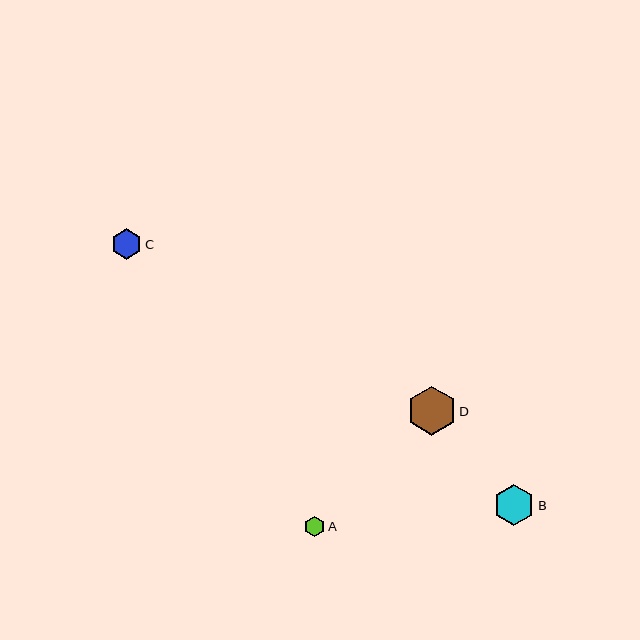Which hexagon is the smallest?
Hexagon A is the smallest with a size of approximately 21 pixels.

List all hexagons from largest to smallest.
From largest to smallest: D, B, C, A.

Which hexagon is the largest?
Hexagon D is the largest with a size of approximately 49 pixels.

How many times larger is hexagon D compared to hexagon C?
Hexagon D is approximately 1.6 times the size of hexagon C.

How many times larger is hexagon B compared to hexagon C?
Hexagon B is approximately 1.3 times the size of hexagon C.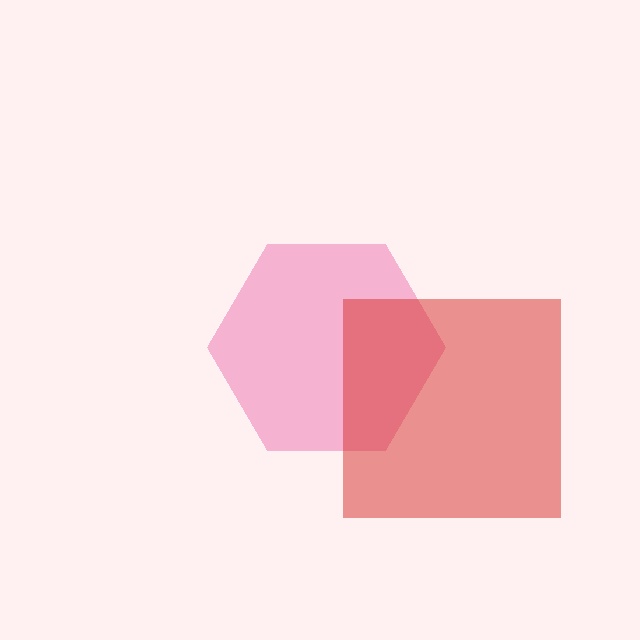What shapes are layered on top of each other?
The layered shapes are: a pink hexagon, a red square.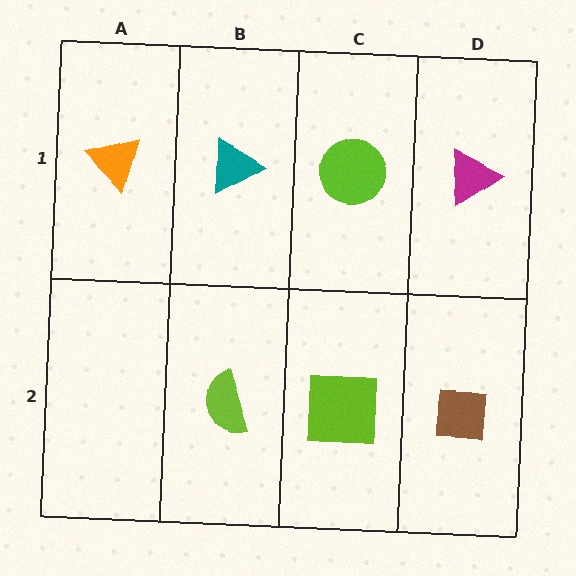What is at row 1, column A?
An orange triangle.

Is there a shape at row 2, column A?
No, that cell is empty.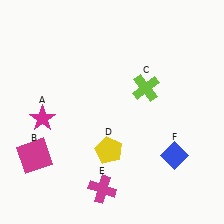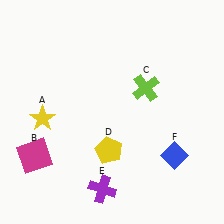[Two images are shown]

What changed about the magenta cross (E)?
In Image 1, E is magenta. In Image 2, it changed to purple.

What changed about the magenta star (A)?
In Image 1, A is magenta. In Image 2, it changed to yellow.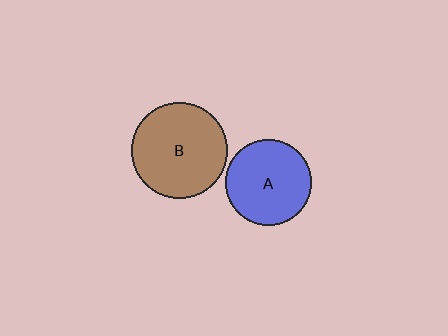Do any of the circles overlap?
No, none of the circles overlap.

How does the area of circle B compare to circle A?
Approximately 1.3 times.